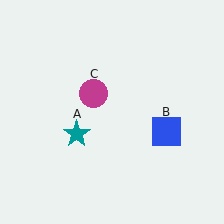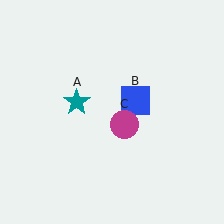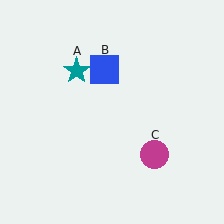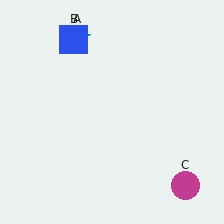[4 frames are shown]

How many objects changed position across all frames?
3 objects changed position: teal star (object A), blue square (object B), magenta circle (object C).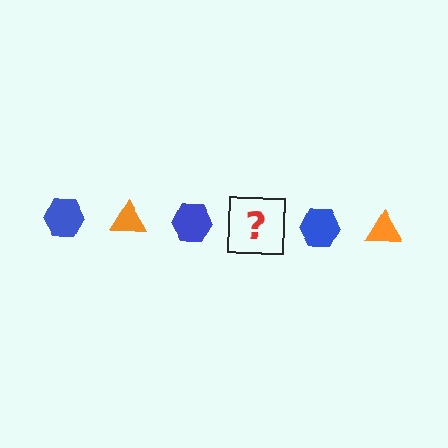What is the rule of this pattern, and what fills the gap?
The rule is that the pattern alternates between blue hexagon and orange triangle. The gap should be filled with an orange triangle.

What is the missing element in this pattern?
The missing element is an orange triangle.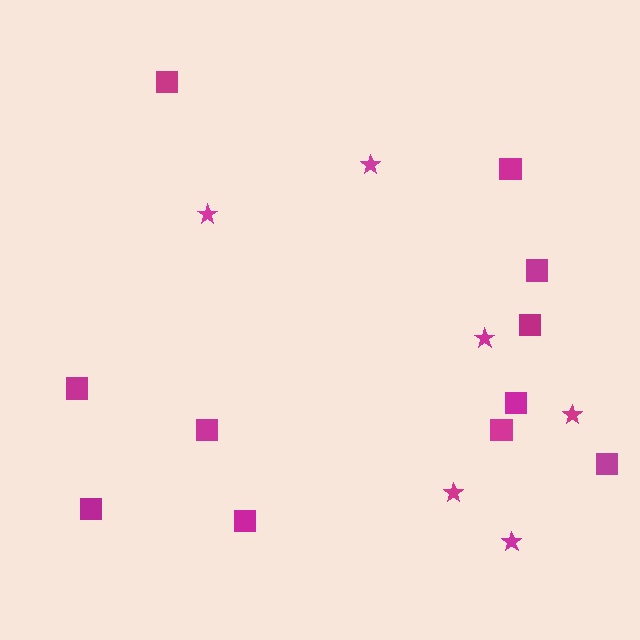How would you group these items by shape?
There are 2 groups: one group of stars (6) and one group of squares (11).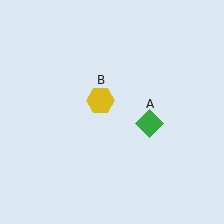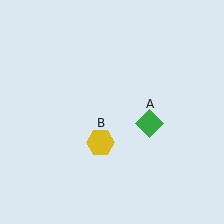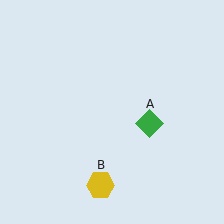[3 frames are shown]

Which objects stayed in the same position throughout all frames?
Green diamond (object A) remained stationary.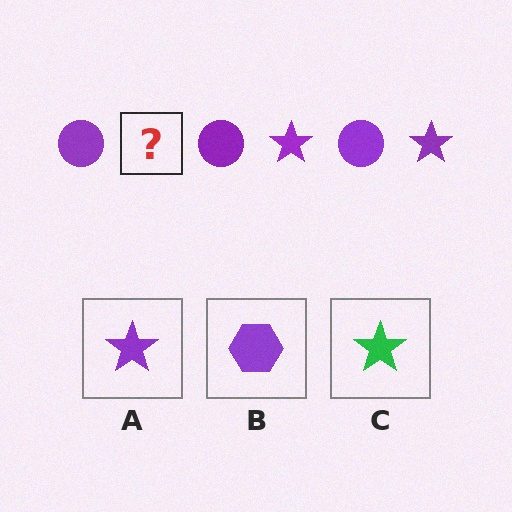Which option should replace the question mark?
Option A.